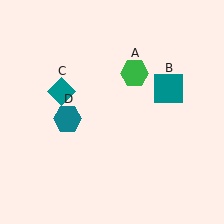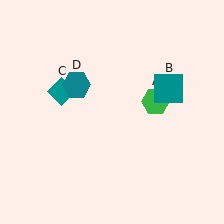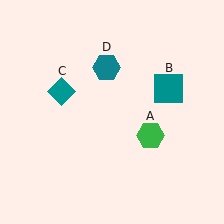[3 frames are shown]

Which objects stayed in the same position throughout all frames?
Teal square (object B) and teal diamond (object C) remained stationary.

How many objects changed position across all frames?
2 objects changed position: green hexagon (object A), teal hexagon (object D).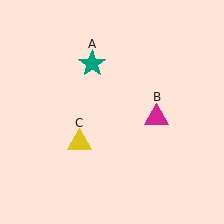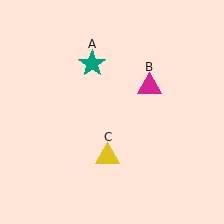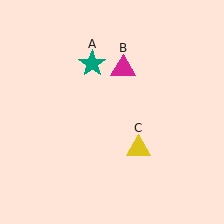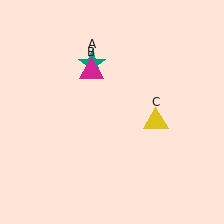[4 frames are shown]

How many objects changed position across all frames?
2 objects changed position: magenta triangle (object B), yellow triangle (object C).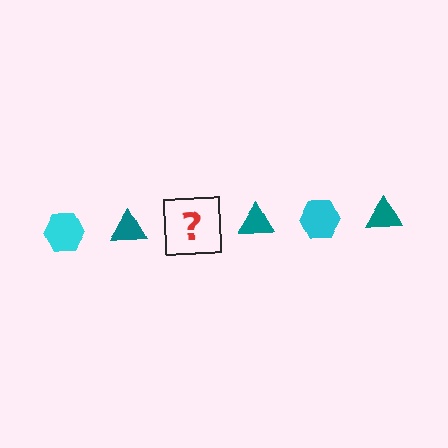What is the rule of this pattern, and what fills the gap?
The rule is that the pattern alternates between cyan hexagon and teal triangle. The gap should be filled with a cyan hexagon.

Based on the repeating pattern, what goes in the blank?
The blank should be a cyan hexagon.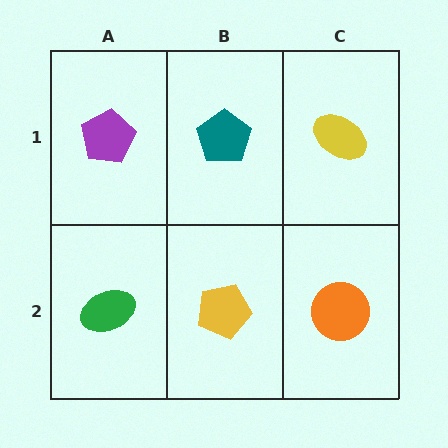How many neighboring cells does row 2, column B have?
3.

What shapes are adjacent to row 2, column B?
A teal pentagon (row 1, column B), a green ellipse (row 2, column A), an orange circle (row 2, column C).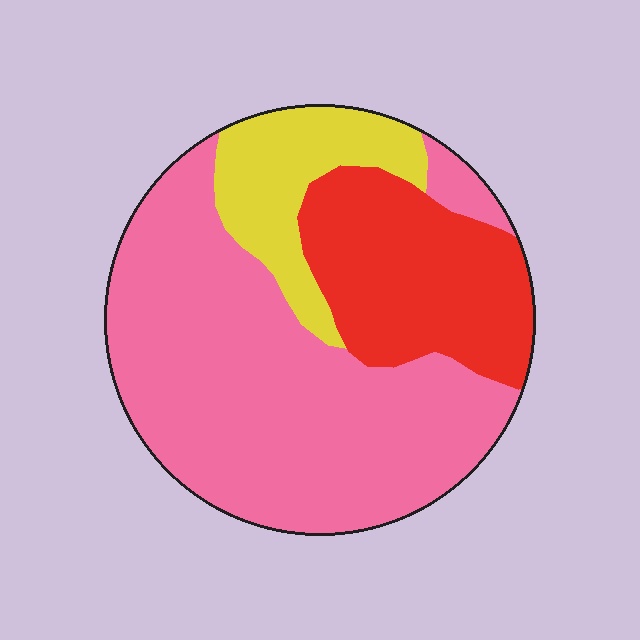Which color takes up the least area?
Yellow, at roughly 15%.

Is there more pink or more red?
Pink.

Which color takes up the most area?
Pink, at roughly 60%.